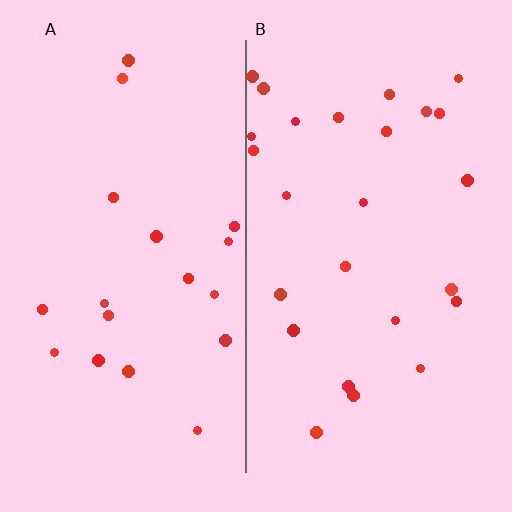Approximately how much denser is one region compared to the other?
Approximately 1.4× — region B over region A.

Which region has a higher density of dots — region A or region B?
B (the right).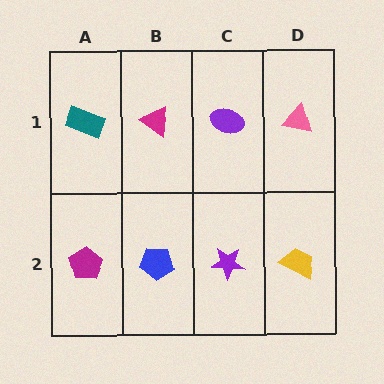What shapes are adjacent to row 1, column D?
A yellow trapezoid (row 2, column D), a purple ellipse (row 1, column C).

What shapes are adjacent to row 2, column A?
A teal rectangle (row 1, column A), a blue pentagon (row 2, column B).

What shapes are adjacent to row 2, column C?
A purple ellipse (row 1, column C), a blue pentagon (row 2, column B), a yellow trapezoid (row 2, column D).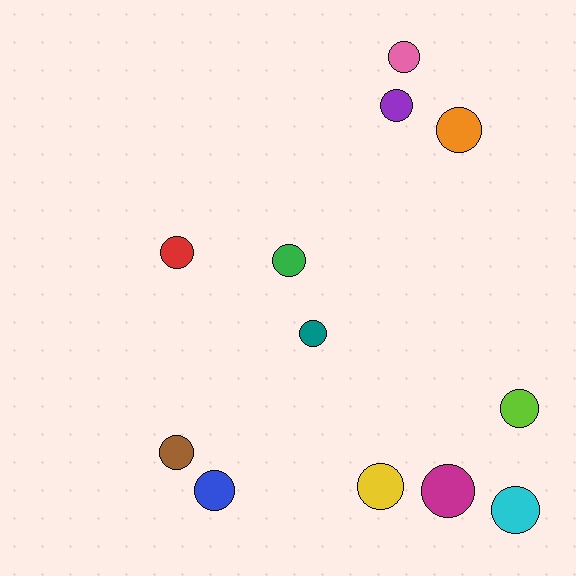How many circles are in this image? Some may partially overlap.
There are 12 circles.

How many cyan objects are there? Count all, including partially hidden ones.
There is 1 cyan object.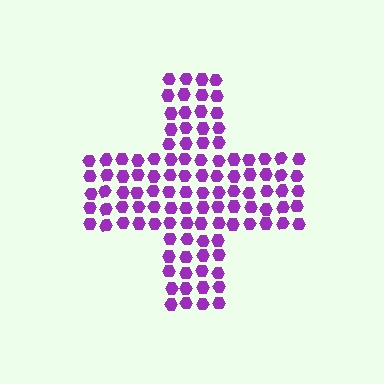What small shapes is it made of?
It is made of small hexagons.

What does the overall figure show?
The overall figure shows a cross.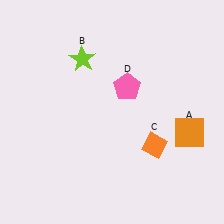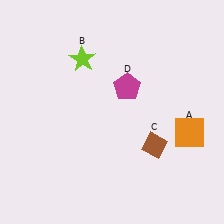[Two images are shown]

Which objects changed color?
C changed from orange to brown. D changed from pink to magenta.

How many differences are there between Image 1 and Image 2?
There are 2 differences between the two images.